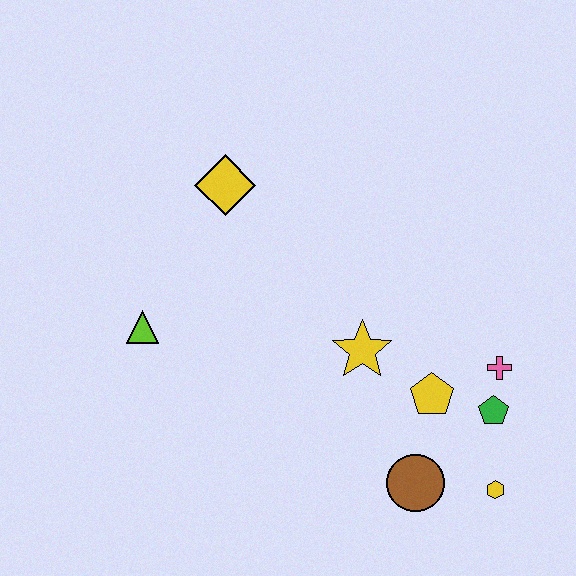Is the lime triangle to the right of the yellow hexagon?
No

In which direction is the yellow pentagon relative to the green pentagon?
The yellow pentagon is to the left of the green pentagon.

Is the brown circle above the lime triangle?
No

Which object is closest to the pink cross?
The green pentagon is closest to the pink cross.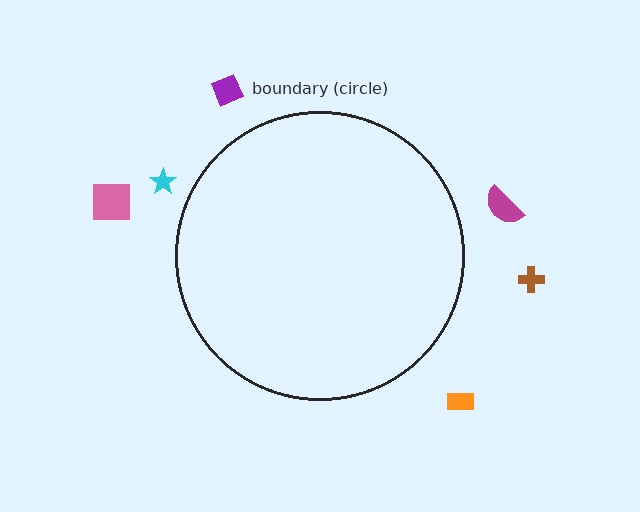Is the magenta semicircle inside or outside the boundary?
Outside.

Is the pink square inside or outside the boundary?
Outside.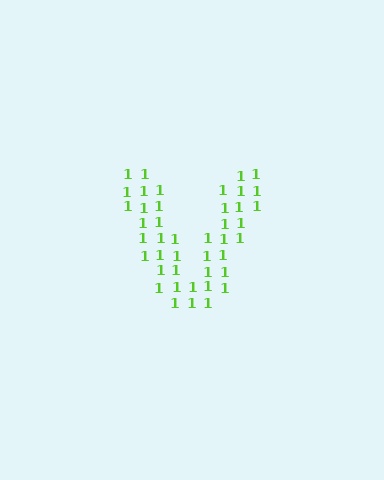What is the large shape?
The large shape is the letter V.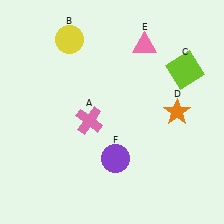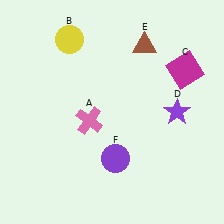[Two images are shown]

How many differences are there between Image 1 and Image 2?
There are 3 differences between the two images.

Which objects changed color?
C changed from lime to magenta. D changed from orange to purple. E changed from pink to brown.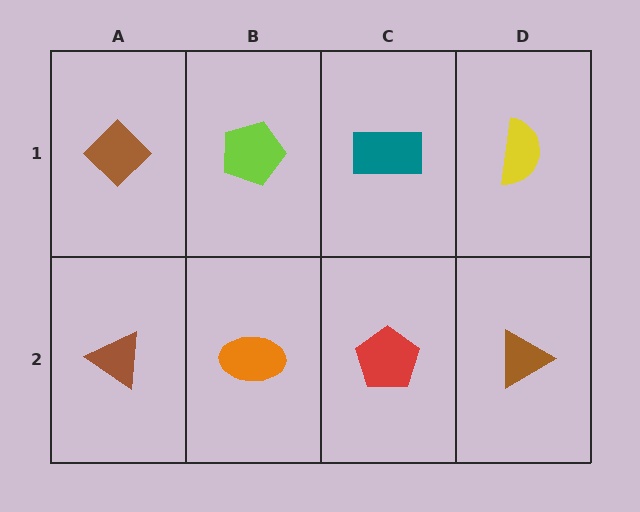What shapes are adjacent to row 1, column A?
A brown triangle (row 2, column A), a lime pentagon (row 1, column B).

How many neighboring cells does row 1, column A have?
2.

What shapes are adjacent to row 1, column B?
An orange ellipse (row 2, column B), a brown diamond (row 1, column A), a teal rectangle (row 1, column C).